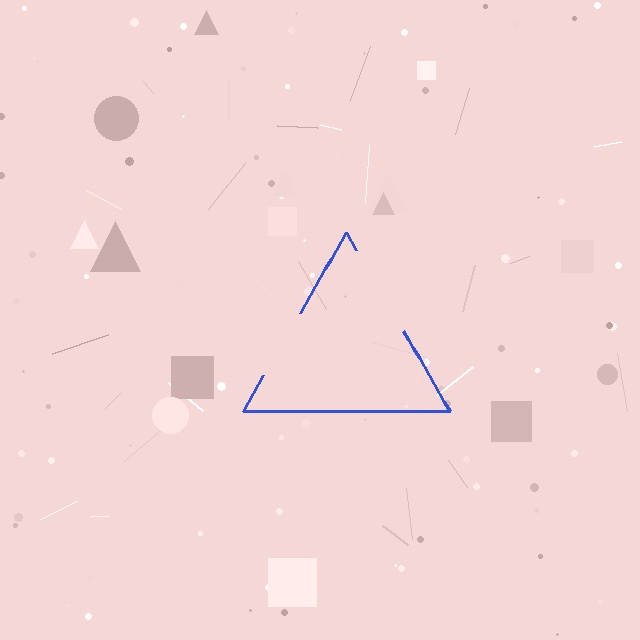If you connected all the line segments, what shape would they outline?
They would outline a triangle.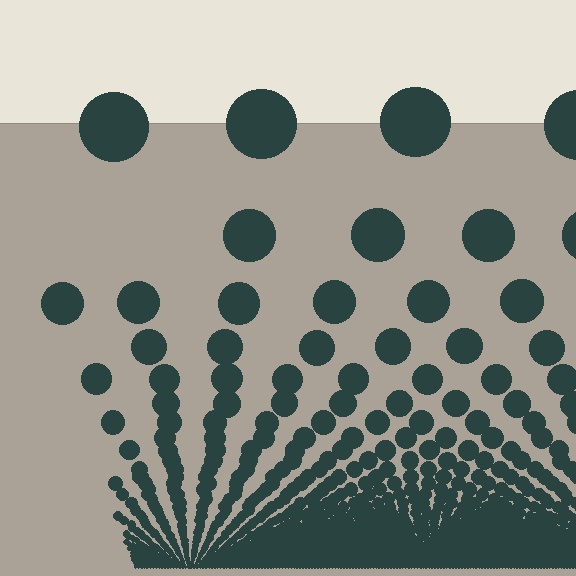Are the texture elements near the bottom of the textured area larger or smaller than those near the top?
Smaller. The gradient is inverted — elements near the bottom are smaller and denser.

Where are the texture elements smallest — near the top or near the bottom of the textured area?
Near the bottom.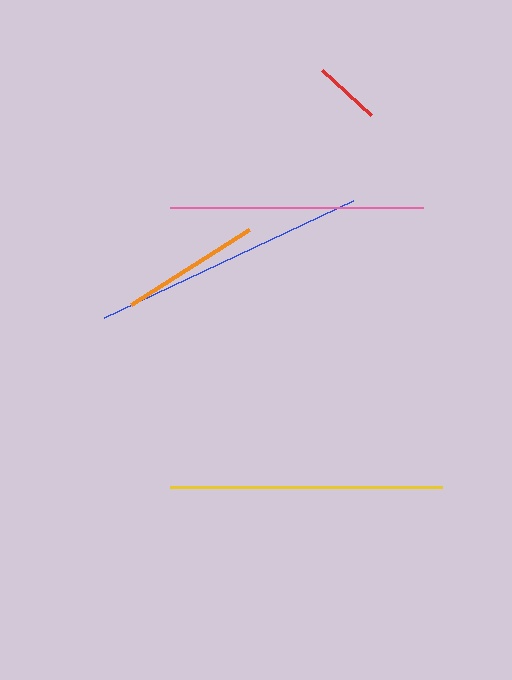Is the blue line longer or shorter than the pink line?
The blue line is longer than the pink line.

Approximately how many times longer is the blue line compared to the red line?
The blue line is approximately 4.1 times the length of the red line.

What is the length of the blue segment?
The blue segment is approximately 276 pixels long.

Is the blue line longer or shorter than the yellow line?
The blue line is longer than the yellow line.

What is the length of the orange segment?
The orange segment is approximately 141 pixels long.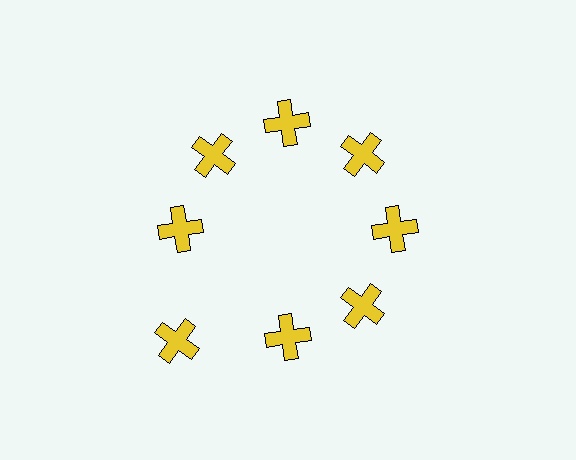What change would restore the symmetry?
The symmetry would be restored by moving it inward, back onto the ring so that all 8 crosses sit at equal angles and equal distance from the center.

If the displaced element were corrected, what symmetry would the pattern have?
It would have 8-fold rotational symmetry — the pattern would map onto itself every 45 degrees.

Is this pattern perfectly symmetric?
No. The 8 yellow crosses are arranged in a ring, but one element near the 8 o'clock position is pushed outward from the center, breaking the 8-fold rotational symmetry.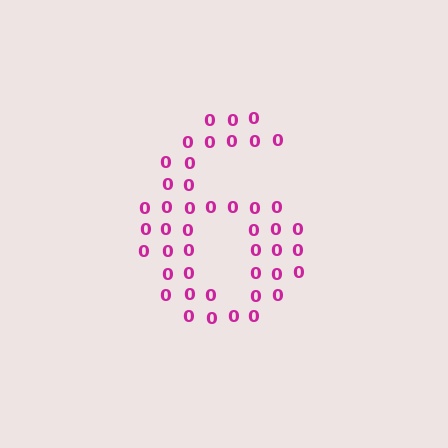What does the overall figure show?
The overall figure shows the digit 6.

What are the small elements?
The small elements are digit 0's.